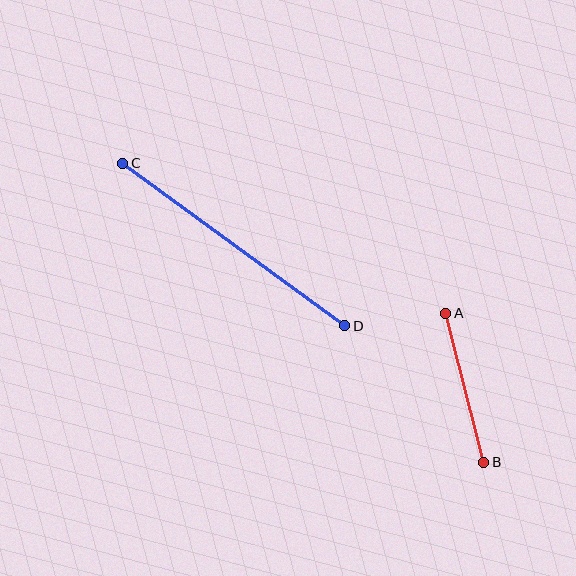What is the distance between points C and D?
The distance is approximately 275 pixels.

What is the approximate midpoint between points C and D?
The midpoint is at approximately (234, 244) pixels.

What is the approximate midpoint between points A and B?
The midpoint is at approximately (465, 388) pixels.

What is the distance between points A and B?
The distance is approximately 154 pixels.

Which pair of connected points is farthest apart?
Points C and D are farthest apart.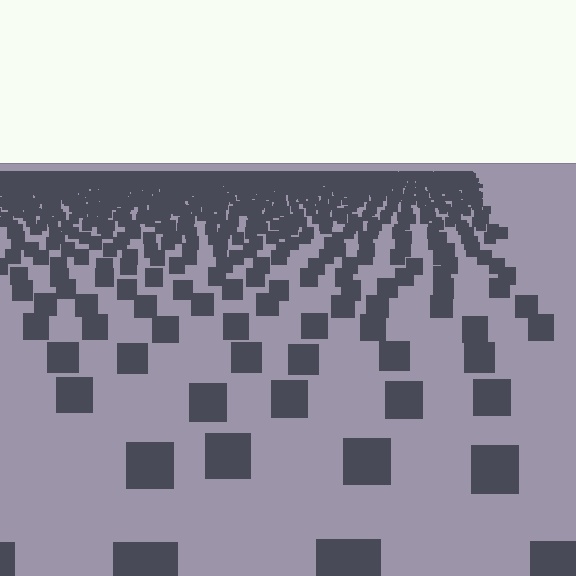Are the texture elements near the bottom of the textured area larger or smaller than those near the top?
Larger. Near the bottom, elements are closer to the viewer and appear at a bigger on-screen size.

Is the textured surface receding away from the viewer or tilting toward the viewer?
The surface is receding away from the viewer. Texture elements get smaller and denser toward the top.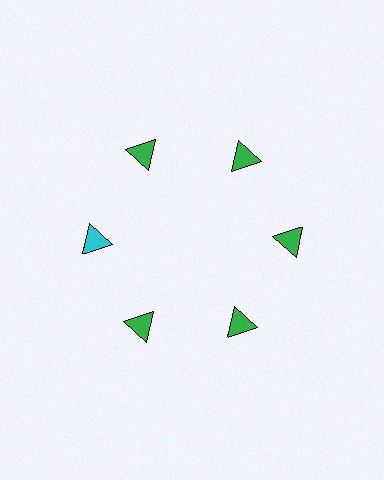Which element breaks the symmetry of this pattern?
The cyan triangle at roughly the 9 o'clock position breaks the symmetry. All other shapes are green triangles.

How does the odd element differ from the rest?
It has a different color: cyan instead of green.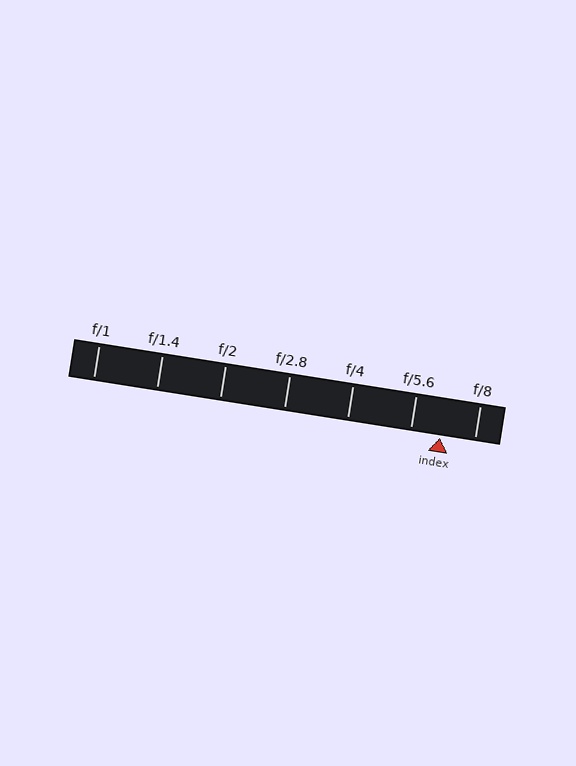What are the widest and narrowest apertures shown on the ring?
The widest aperture shown is f/1 and the narrowest is f/8.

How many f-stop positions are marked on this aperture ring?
There are 7 f-stop positions marked.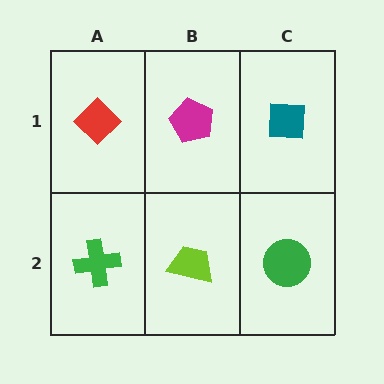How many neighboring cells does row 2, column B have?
3.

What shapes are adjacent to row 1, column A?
A green cross (row 2, column A), a magenta pentagon (row 1, column B).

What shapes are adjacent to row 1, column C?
A green circle (row 2, column C), a magenta pentagon (row 1, column B).